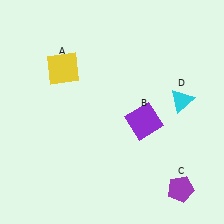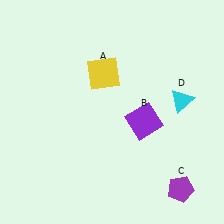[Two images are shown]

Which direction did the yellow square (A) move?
The yellow square (A) moved right.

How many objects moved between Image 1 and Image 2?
1 object moved between the two images.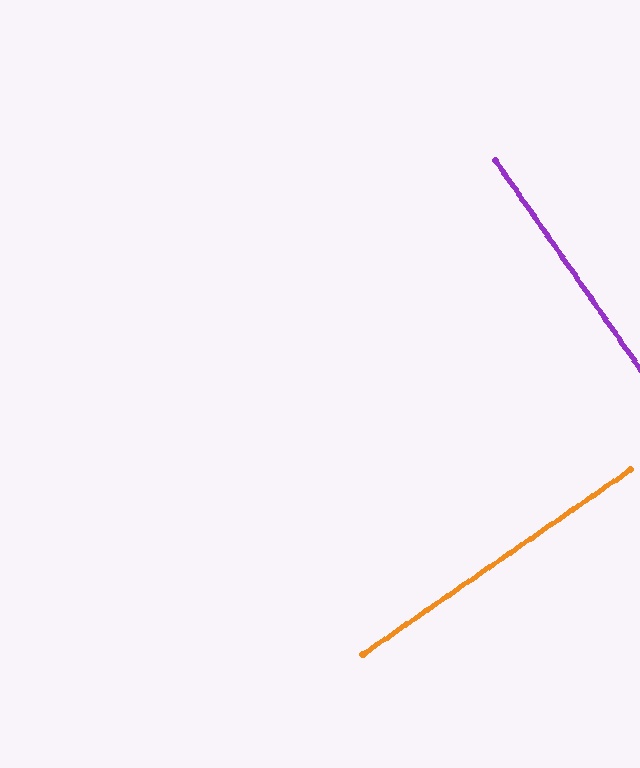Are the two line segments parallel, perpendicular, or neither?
Perpendicular — they meet at approximately 90°.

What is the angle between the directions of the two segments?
Approximately 90 degrees.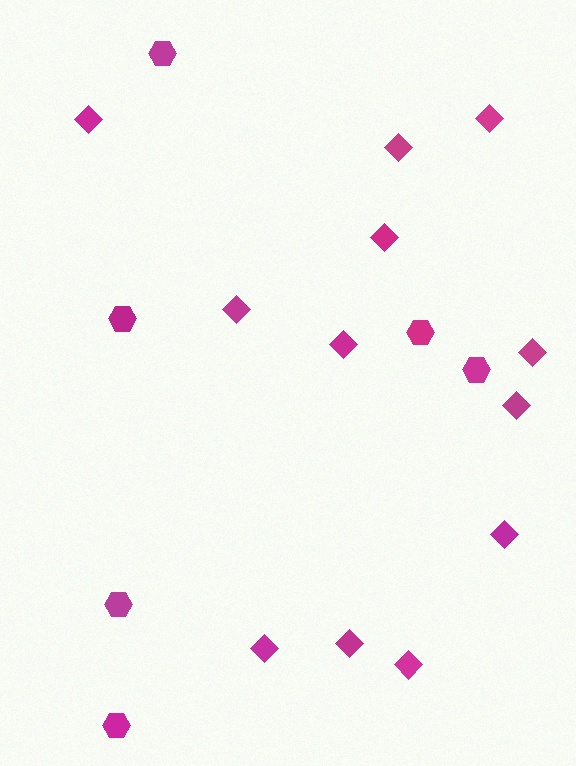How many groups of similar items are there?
There are 2 groups: one group of diamonds (12) and one group of hexagons (6).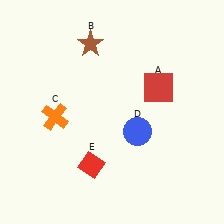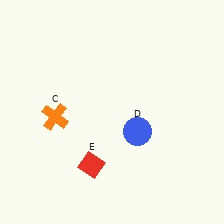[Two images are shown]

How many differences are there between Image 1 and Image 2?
There are 2 differences between the two images.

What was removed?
The red square (A), the brown star (B) were removed in Image 2.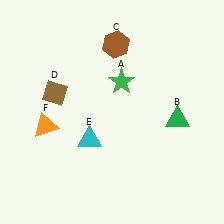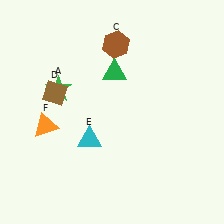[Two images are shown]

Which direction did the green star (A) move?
The green star (A) moved left.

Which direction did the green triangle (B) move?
The green triangle (B) moved left.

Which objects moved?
The objects that moved are: the green star (A), the green triangle (B).